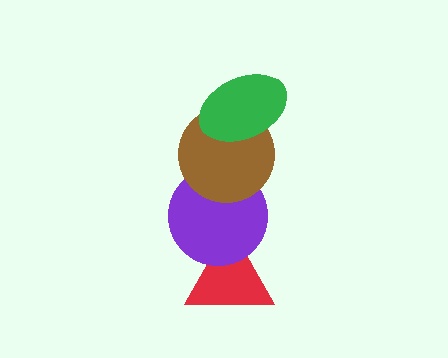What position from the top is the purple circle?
The purple circle is 3rd from the top.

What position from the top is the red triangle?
The red triangle is 4th from the top.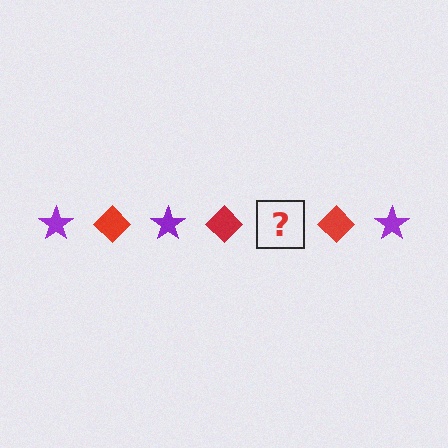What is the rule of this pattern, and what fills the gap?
The rule is that the pattern alternates between purple star and red diamond. The gap should be filled with a purple star.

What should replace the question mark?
The question mark should be replaced with a purple star.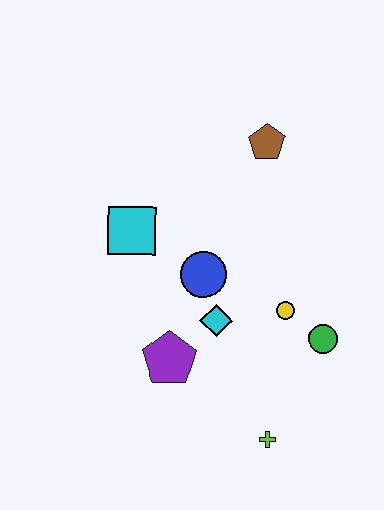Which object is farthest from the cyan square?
The lime cross is farthest from the cyan square.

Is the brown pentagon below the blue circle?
No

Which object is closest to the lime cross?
The green circle is closest to the lime cross.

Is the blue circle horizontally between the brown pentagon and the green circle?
No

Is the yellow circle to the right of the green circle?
No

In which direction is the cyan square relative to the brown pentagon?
The cyan square is to the left of the brown pentagon.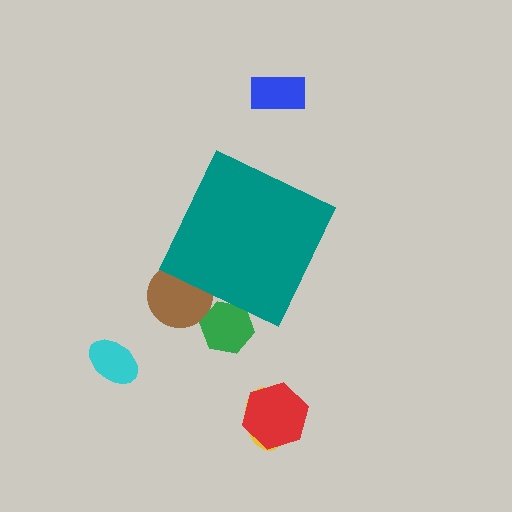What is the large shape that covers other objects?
A teal diamond.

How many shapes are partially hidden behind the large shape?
2 shapes are partially hidden.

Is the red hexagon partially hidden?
No, the red hexagon is fully visible.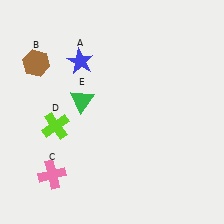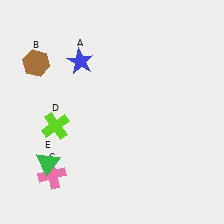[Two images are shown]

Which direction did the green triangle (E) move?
The green triangle (E) moved down.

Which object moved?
The green triangle (E) moved down.